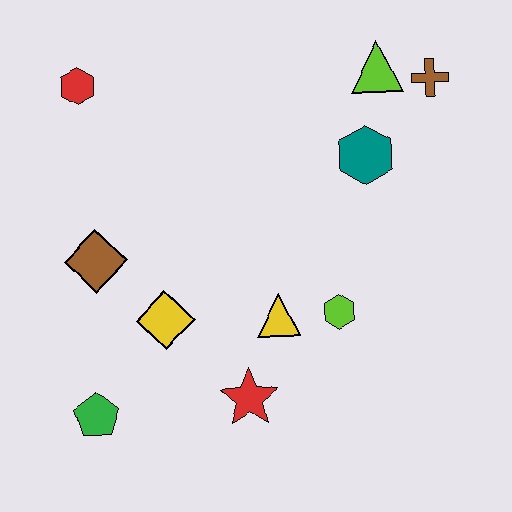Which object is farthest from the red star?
The brown cross is farthest from the red star.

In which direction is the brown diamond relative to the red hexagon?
The brown diamond is below the red hexagon.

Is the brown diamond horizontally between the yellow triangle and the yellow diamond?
No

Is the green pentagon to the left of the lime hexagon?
Yes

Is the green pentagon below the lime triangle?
Yes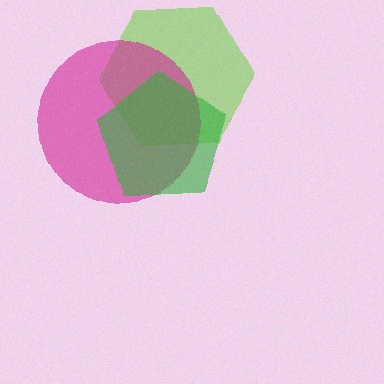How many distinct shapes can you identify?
There are 3 distinct shapes: a lime hexagon, a magenta circle, a green pentagon.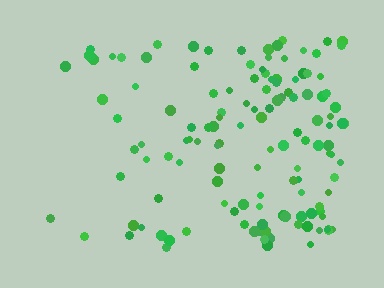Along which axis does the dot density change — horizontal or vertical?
Horizontal.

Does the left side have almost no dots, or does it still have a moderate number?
Still a moderate number, just noticeably fewer than the right.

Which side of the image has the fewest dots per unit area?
The left.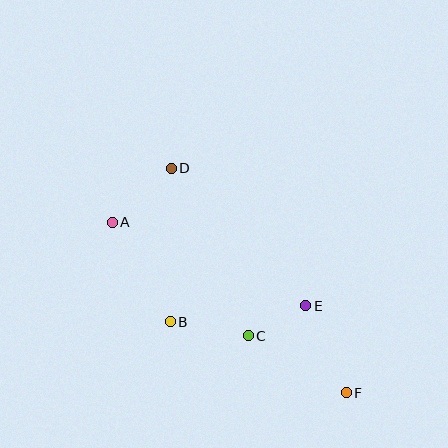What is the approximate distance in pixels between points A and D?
The distance between A and D is approximately 80 pixels.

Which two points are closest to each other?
Points C and E are closest to each other.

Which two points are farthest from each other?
Points A and F are farthest from each other.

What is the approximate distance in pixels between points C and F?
The distance between C and F is approximately 113 pixels.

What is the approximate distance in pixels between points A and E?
The distance between A and E is approximately 210 pixels.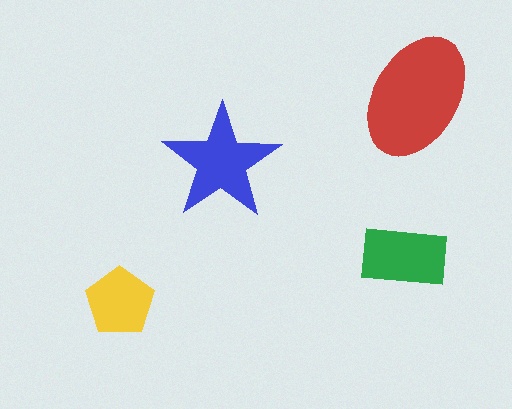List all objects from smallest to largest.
The yellow pentagon, the green rectangle, the blue star, the red ellipse.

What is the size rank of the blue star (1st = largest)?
2nd.